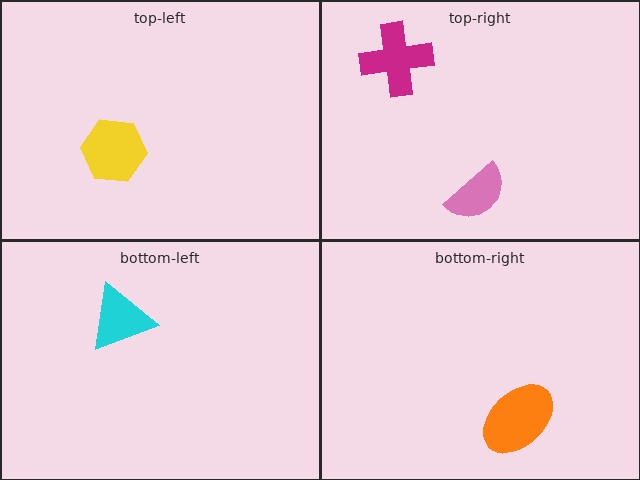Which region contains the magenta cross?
The top-right region.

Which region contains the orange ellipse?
The bottom-right region.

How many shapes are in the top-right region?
2.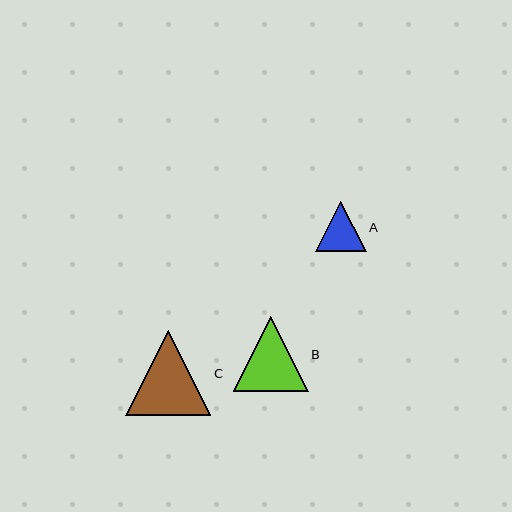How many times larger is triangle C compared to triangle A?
Triangle C is approximately 1.7 times the size of triangle A.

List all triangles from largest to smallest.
From largest to smallest: C, B, A.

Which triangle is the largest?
Triangle C is the largest with a size of approximately 85 pixels.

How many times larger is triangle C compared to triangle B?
Triangle C is approximately 1.1 times the size of triangle B.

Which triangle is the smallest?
Triangle A is the smallest with a size of approximately 50 pixels.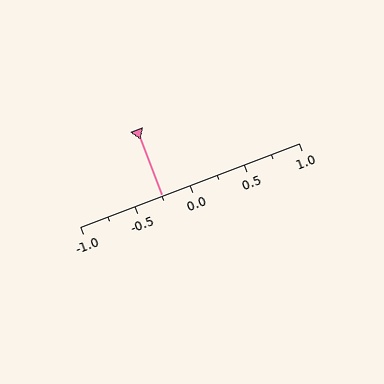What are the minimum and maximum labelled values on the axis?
The axis runs from -1.0 to 1.0.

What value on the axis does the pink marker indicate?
The marker indicates approximately -0.25.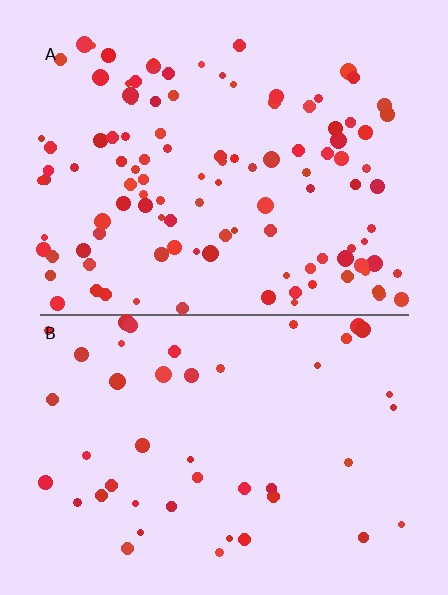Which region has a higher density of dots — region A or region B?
A (the top).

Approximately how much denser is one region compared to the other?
Approximately 2.5× — region A over region B.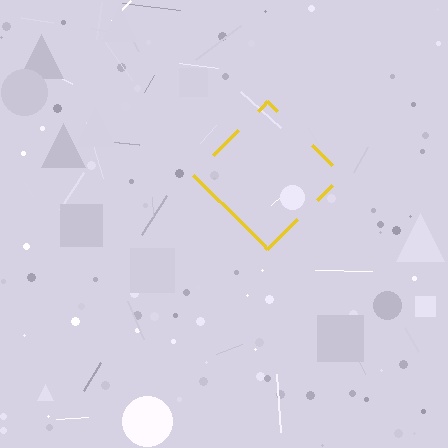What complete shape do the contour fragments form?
The contour fragments form a diamond.